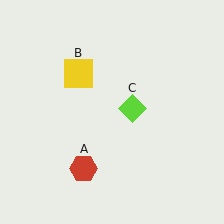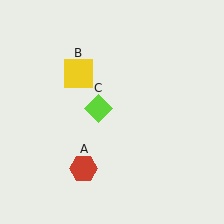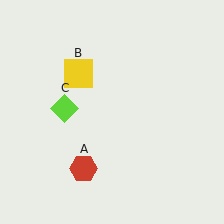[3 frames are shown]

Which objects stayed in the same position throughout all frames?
Red hexagon (object A) and yellow square (object B) remained stationary.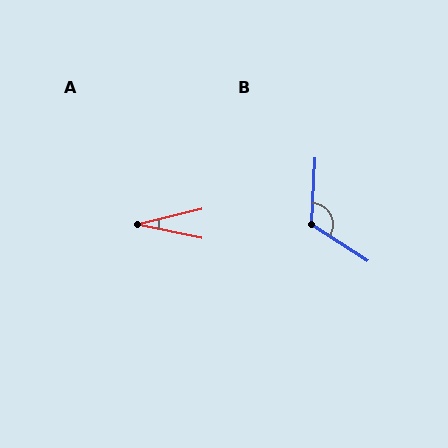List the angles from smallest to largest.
A (25°), B (119°).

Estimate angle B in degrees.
Approximately 119 degrees.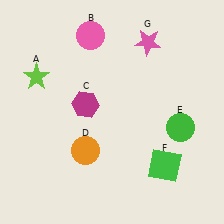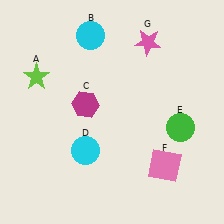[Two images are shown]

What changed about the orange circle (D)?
In Image 1, D is orange. In Image 2, it changed to cyan.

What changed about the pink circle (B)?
In Image 1, B is pink. In Image 2, it changed to cyan.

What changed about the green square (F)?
In Image 1, F is green. In Image 2, it changed to pink.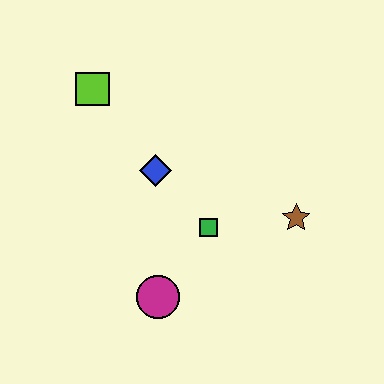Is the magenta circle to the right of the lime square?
Yes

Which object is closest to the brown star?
The green square is closest to the brown star.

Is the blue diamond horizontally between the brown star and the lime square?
Yes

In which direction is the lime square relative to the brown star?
The lime square is to the left of the brown star.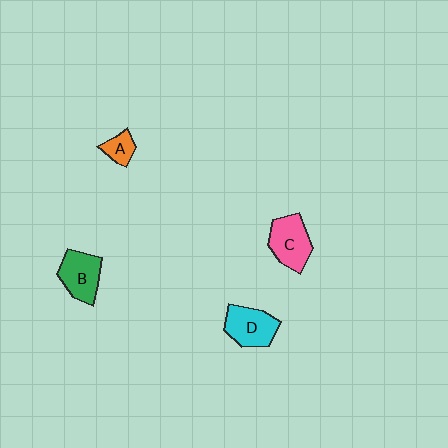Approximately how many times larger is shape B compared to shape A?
Approximately 2.1 times.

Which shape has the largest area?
Shape C (pink).